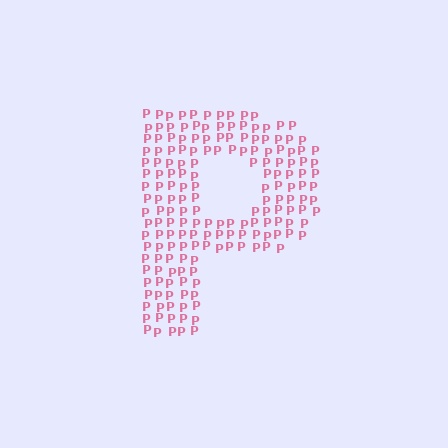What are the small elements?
The small elements are letter P's.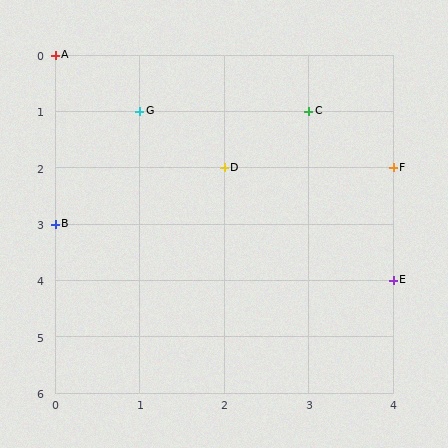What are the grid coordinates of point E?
Point E is at grid coordinates (4, 4).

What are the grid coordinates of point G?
Point G is at grid coordinates (1, 1).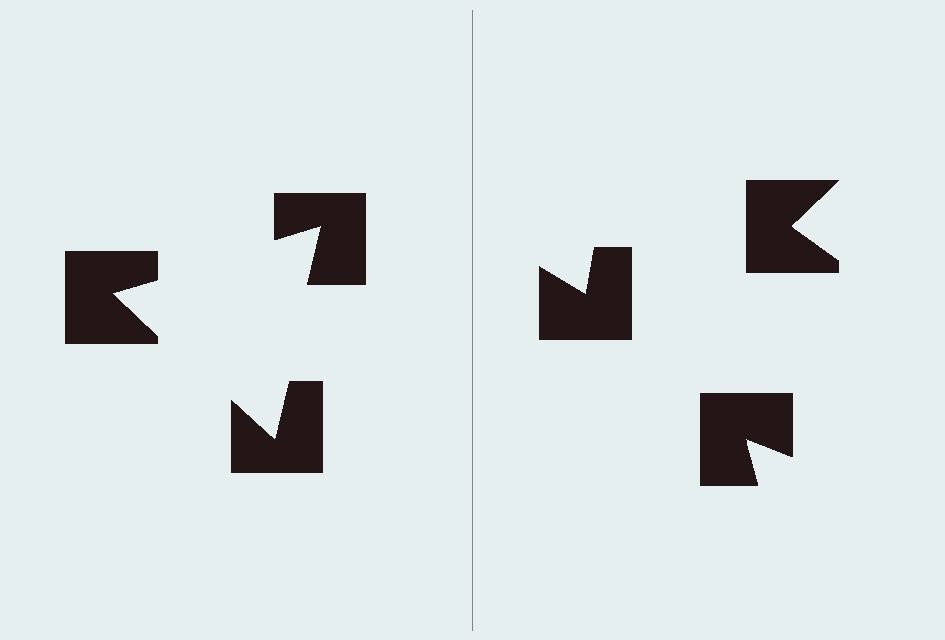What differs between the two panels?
The notched squares are positioned identically on both sides; only the wedge orientations differ. On the left they align to a triangle; on the right they are misaligned.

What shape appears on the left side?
An illusory triangle.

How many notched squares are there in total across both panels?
6 — 3 on each side.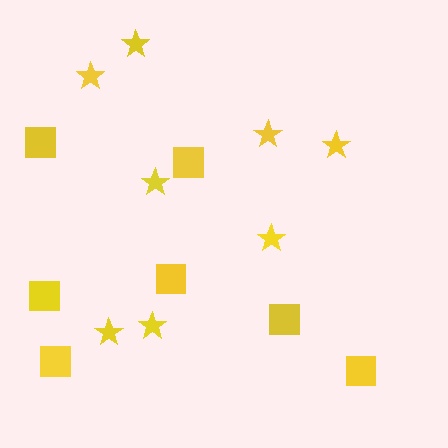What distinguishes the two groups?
There are 2 groups: one group of stars (8) and one group of squares (7).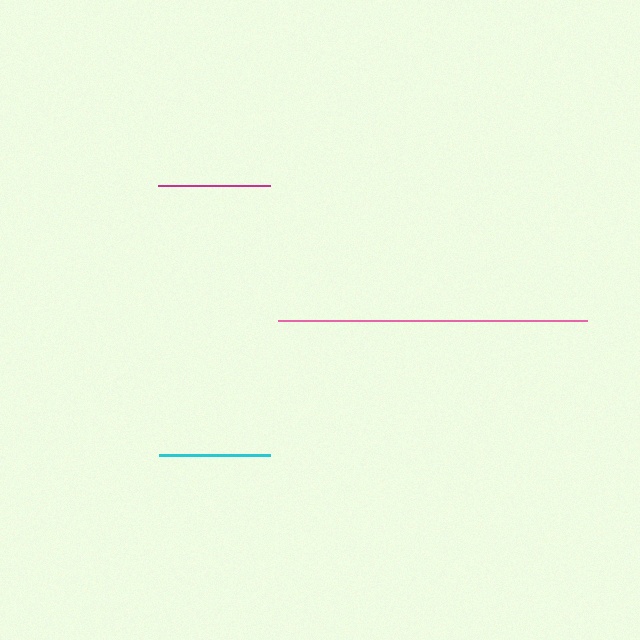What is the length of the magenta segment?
The magenta segment is approximately 112 pixels long.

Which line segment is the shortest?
The cyan line is the shortest at approximately 111 pixels.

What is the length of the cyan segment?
The cyan segment is approximately 111 pixels long.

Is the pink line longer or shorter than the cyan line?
The pink line is longer than the cyan line.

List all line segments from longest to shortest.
From longest to shortest: pink, magenta, cyan.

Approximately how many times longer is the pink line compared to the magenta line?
The pink line is approximately 2.8 times the length of the magenta line.